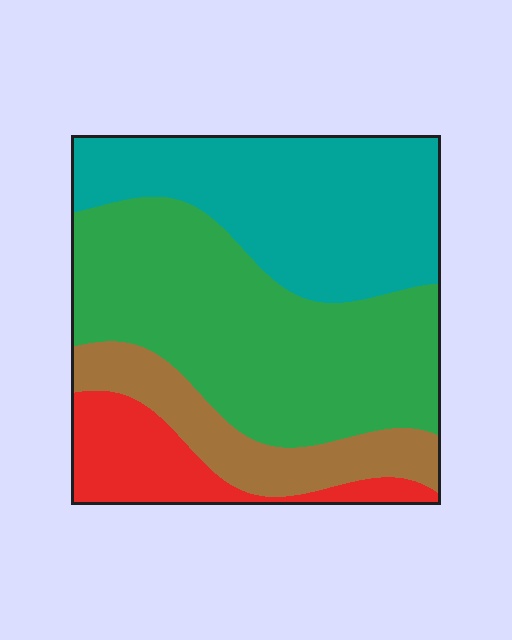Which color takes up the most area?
Green, at roughly 40%.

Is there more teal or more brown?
Teal.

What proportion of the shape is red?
Red takes up less than a quarter of the shape.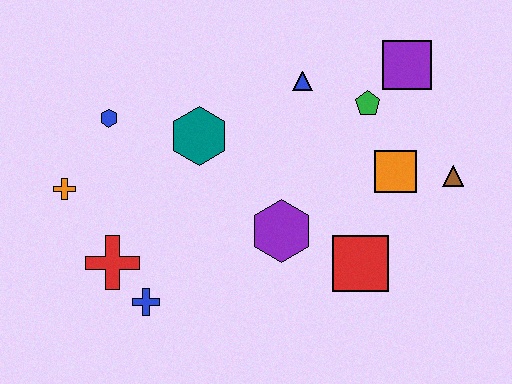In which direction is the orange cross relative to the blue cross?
The orange cross is above the blue cross.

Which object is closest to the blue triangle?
The green pentagon is closest to the blue triangle.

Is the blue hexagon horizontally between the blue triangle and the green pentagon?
No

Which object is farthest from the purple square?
The orange cross is farthest from the purple square.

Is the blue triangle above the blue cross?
Yes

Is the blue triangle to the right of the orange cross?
Yes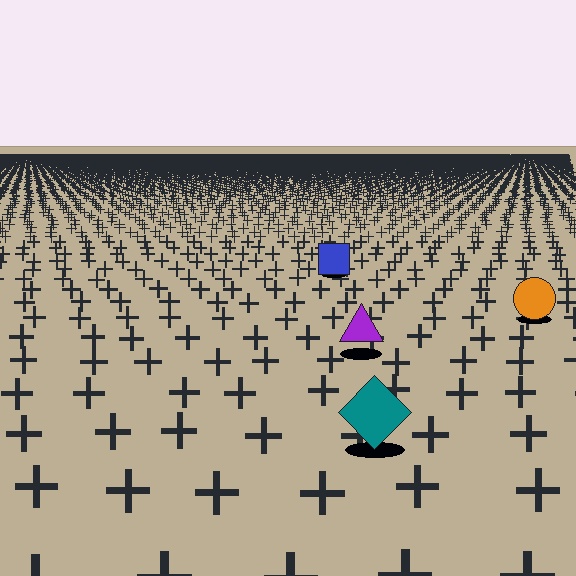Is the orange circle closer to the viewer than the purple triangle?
No. The purple triangle is closer — you can tell from the texture gradient: the ground texture is coarser near it.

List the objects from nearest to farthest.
From nearest to farthest: the teal diamond, the purple triangle, the orange circle, the blue square.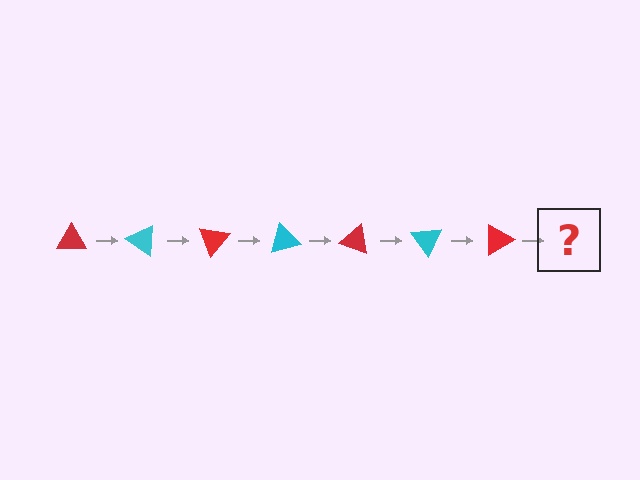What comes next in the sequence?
The next element should be a cyan triangle, rotated 245 degrees from the start.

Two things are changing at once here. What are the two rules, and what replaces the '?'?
The two rules are that it rotates 35 degrees each step and the color cycles through red and cyan. The '?' should be a cyan triangle, rotated 245 degrees from the start.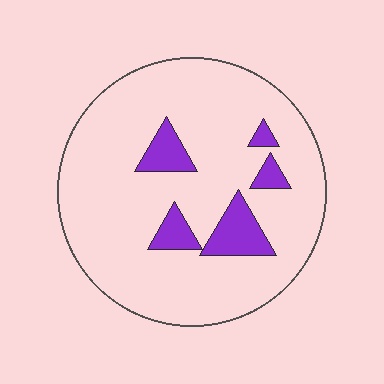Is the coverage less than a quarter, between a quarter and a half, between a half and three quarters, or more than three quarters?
Less than a quarter.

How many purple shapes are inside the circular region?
5.